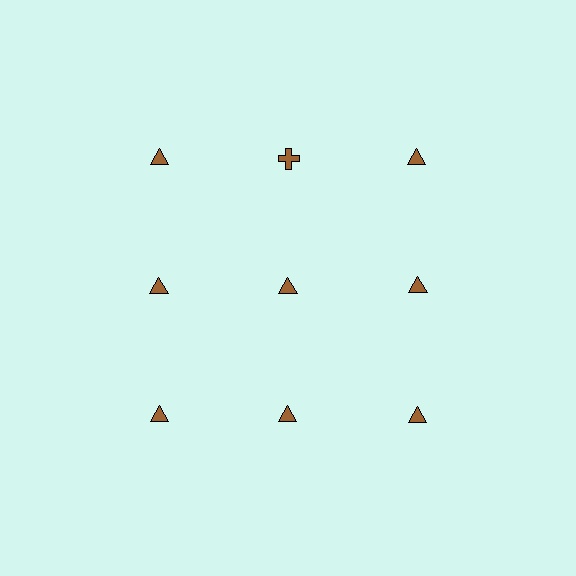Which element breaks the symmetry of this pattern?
The brown cross in the top row, second from left column breaks the symmetry. All other shapes are brown triangles.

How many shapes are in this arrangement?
There are 9 shapes arranged in a grid pattern.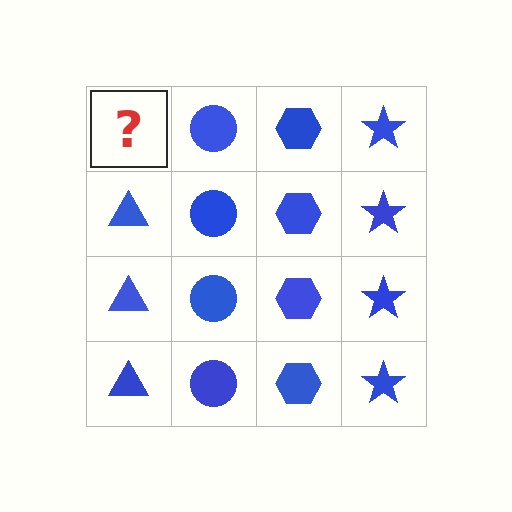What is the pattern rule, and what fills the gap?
The rule is that each column has a consistent shape. The gap should be filled with a blue triangle.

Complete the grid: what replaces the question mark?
The question mark should be replaced with a blue triangle.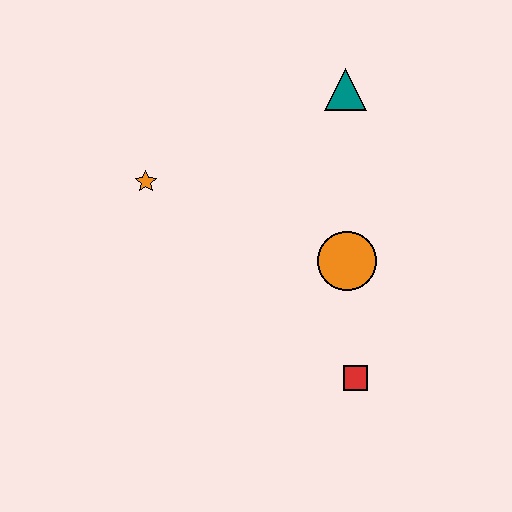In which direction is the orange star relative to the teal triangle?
The orange star is to the left of the teal triangle.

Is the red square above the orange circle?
No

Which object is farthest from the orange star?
The red square is farthest from the orange star.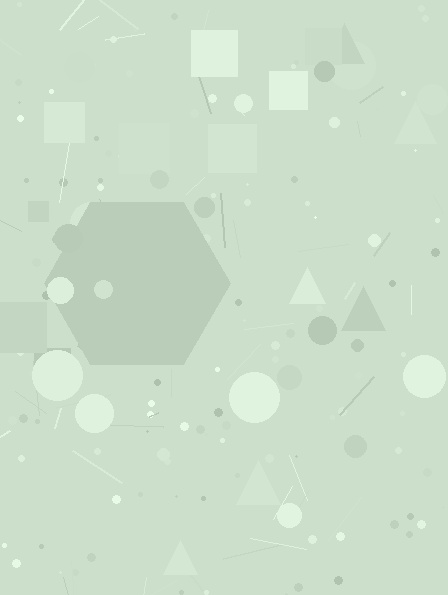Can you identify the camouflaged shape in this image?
The camouflaged shape is a hexagon.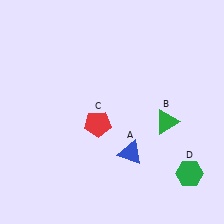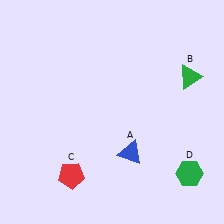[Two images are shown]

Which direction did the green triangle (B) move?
The green triangle (B) moved up.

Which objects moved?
The objects that moved are: the green triangle (B), the red pentagon (C).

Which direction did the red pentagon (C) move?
The red pentagon (C) moved down.